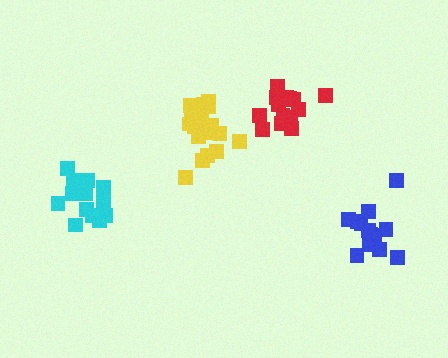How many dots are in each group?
Group 1: 13 dots, Group 2: 14 dots, Group 3: 18 dots, Group 4: 15 dots (60 total).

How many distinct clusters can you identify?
There are 4 distinct clusters.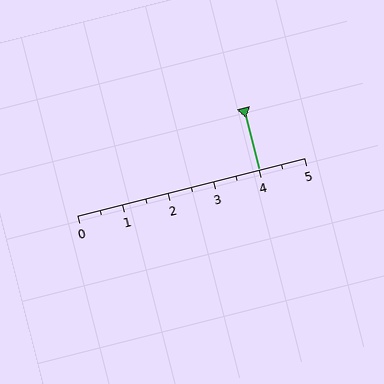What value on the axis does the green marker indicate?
The marker indicates approximately 4.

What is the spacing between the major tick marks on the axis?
The major ticks are spaced 1 apart.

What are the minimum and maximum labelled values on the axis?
The axis runs from 0 to 5.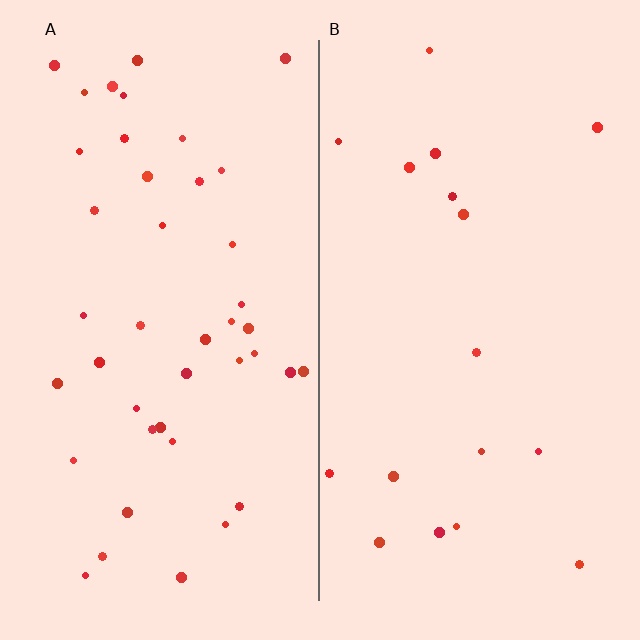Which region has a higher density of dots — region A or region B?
A (the left).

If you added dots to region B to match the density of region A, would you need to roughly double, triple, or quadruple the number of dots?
Approximately double.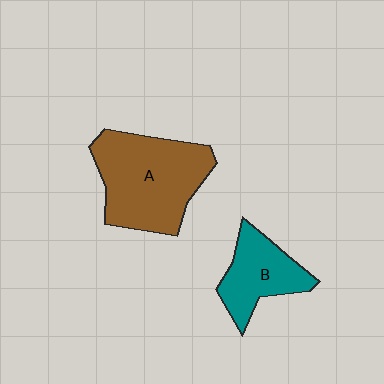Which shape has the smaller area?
Shape B (teal).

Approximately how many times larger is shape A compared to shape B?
Approximately 1.8 times.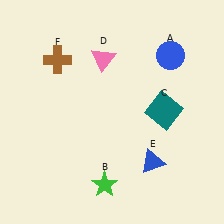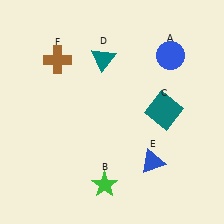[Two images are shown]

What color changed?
The triangle (D) changed from pink in Image 1 to teal in Image 2.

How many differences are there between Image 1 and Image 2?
There is 1 difference between the two images.